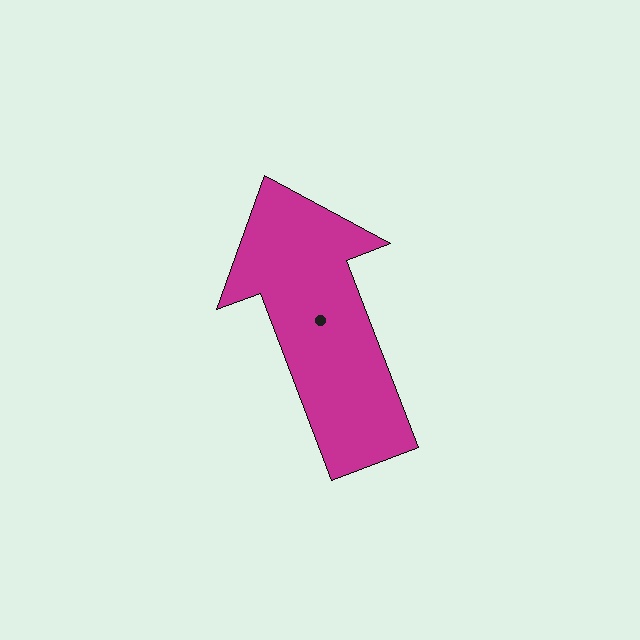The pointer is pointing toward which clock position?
Roughly 11 o'clock.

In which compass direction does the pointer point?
North.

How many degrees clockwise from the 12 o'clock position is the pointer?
Approximately 339 degrees.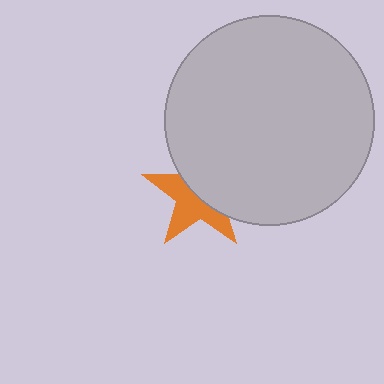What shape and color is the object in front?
The object in front is a light gray circle.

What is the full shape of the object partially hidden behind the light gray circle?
The partially hidden object is an orange star.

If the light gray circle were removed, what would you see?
You would see the complete orange star.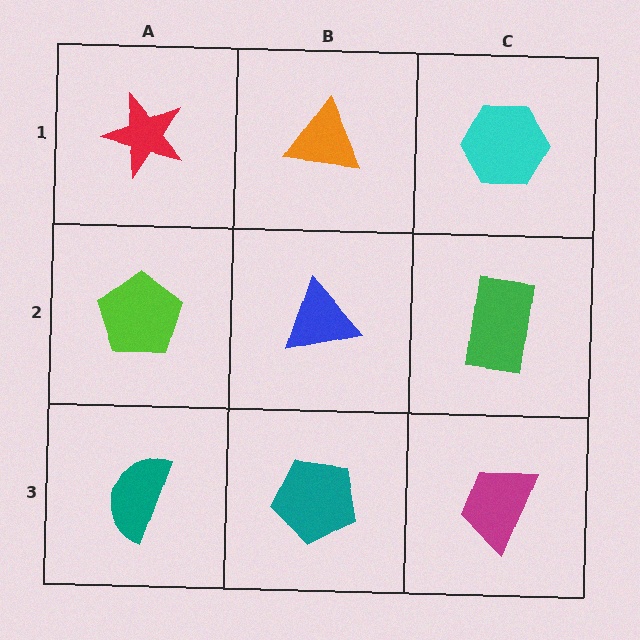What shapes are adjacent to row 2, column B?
An orange triangle (row 1, column B), a teal pentagon (row 3, column B), a lime pentagon (row 2, column A), a green rectangle (row 2, column C).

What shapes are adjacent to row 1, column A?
A lime pentagon (row 2, column A), an orange triangle (row 1, column B).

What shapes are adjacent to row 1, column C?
A green rectangle (row 2, column C), an orange triangle (row 1, column B).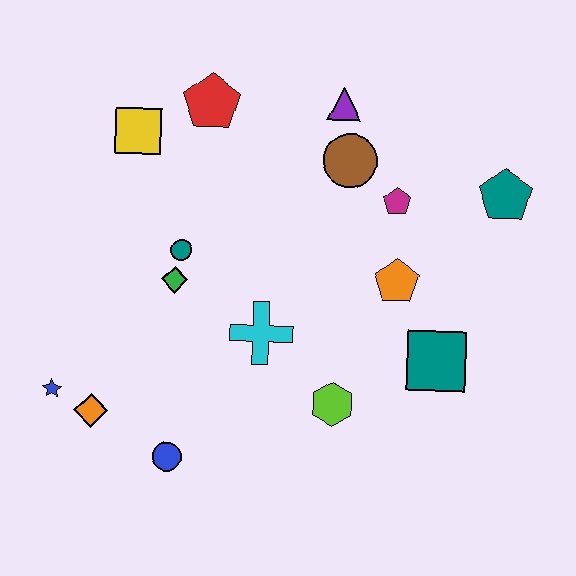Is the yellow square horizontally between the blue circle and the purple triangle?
No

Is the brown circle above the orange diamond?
Yes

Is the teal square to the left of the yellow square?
No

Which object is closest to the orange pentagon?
The magenta pentagon is closest to the orange pentagon.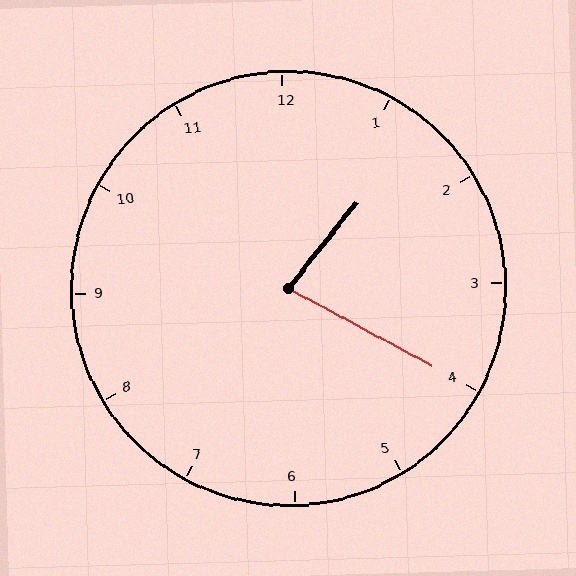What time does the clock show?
1:20.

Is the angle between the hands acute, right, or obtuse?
It is acute.